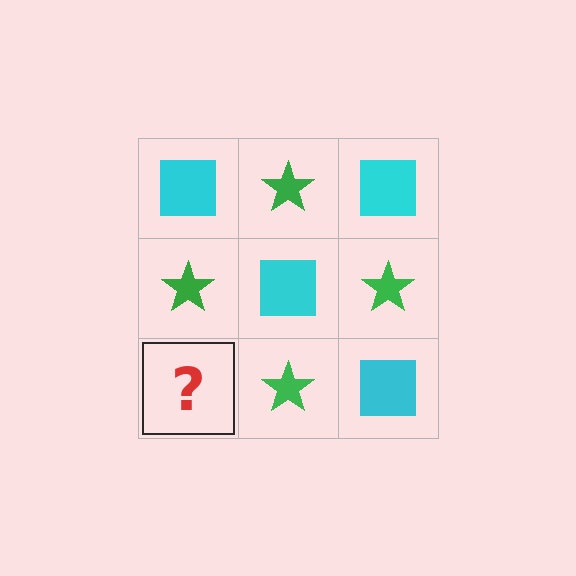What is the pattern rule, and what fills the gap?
The rule is that it alternates cyan square and green star in a checkerboard pattern. The gap should be filled with a cyan square.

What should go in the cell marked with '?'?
The missing cell should contain a cyan square.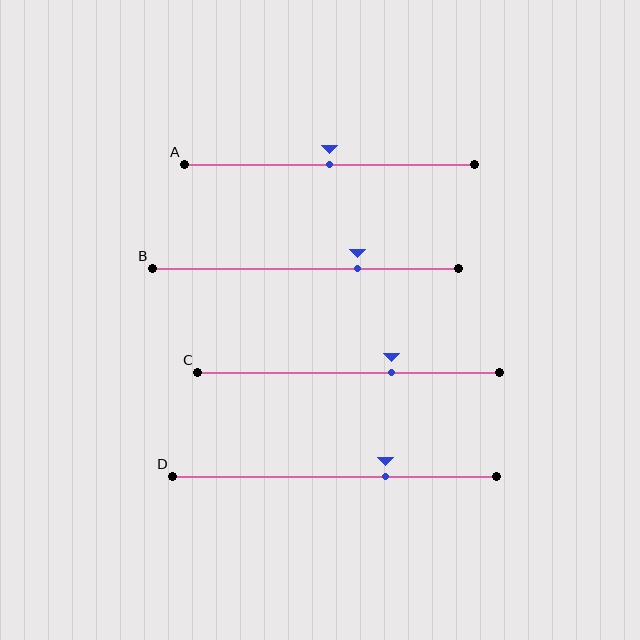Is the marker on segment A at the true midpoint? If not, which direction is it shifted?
Yes, the marker on segment A is at the true midpoint.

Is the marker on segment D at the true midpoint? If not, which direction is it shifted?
No, the marker on segment D is shifted to the right by about 16% of the segment length.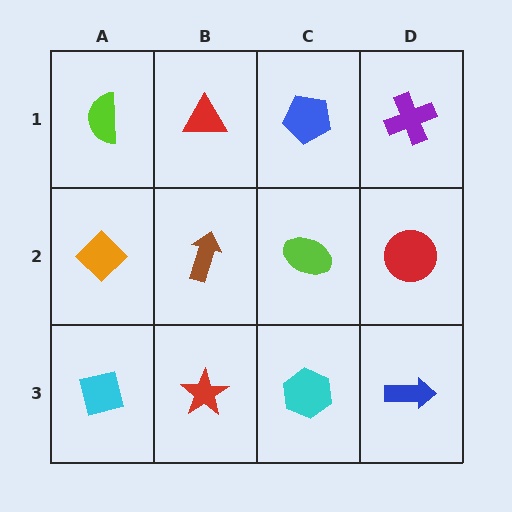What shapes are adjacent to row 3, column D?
A red circle (row 2, column D), a cyan hexagon (row 3, column C).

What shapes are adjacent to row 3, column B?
A brown arrow (row 2, column B), a cyan square (row 3, column A), a cyan hexagon (row 3, column C).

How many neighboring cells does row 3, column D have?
2.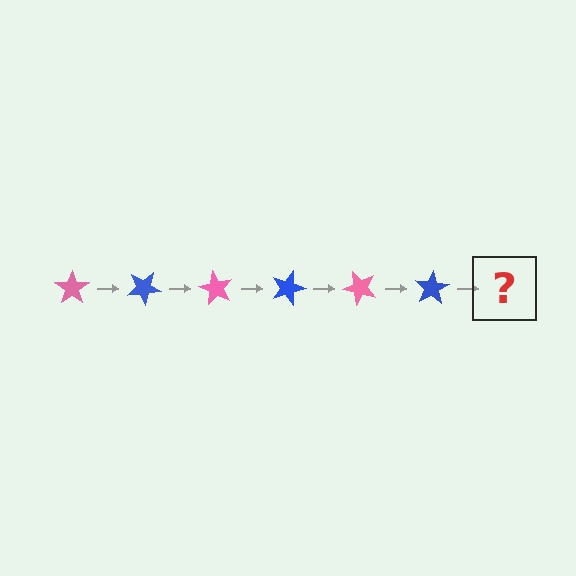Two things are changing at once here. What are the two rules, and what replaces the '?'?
The two rules are that it rotates 30 degrees each step and the color cycles through pink and blue. The '?' should be a pink star, rotated 180 degrees from the start.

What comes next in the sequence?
The next element should be a pink star, rotated 180 degrees from the start.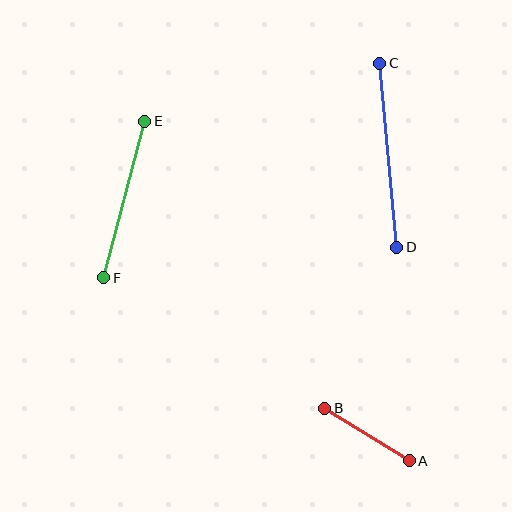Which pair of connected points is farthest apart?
Points C and D are farthest apart.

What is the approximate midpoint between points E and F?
The midpoint is at approximately (124, 200) pixels.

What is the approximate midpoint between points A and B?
The midpoint is at approximately (367, 434) pixels.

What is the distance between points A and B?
The distance is approximately 100 pixels.